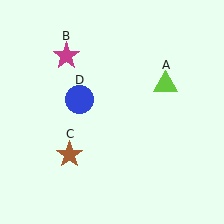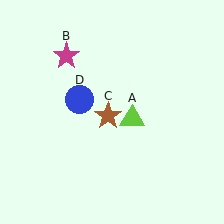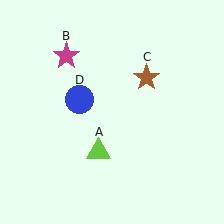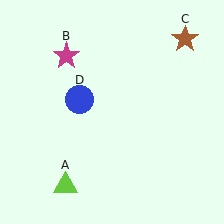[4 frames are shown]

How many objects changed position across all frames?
2 objects changed position: lime triangle (object A), brown star (object C).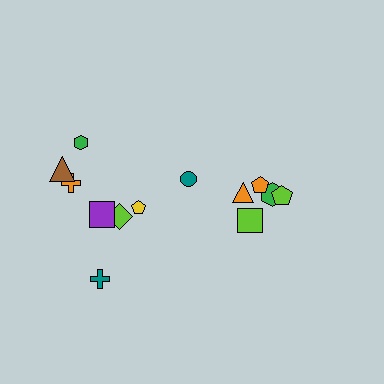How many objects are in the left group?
There are 8 objects.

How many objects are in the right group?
There are 5 objects.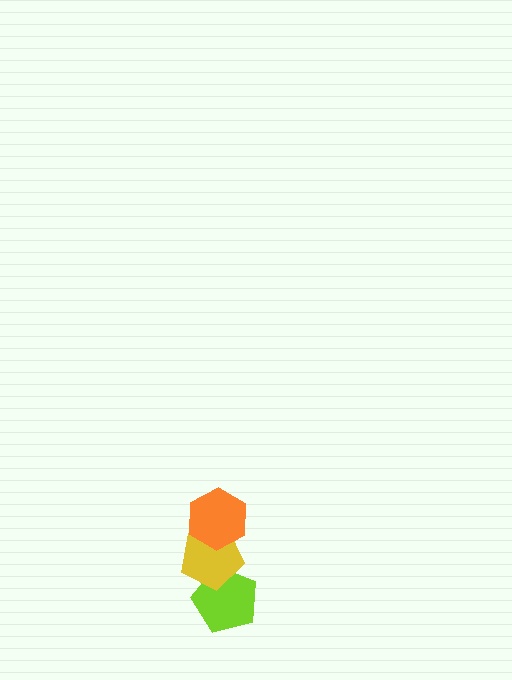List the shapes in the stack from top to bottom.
From top to bottom: the orange hexagon, the yellow pentagon, the lime pentagon.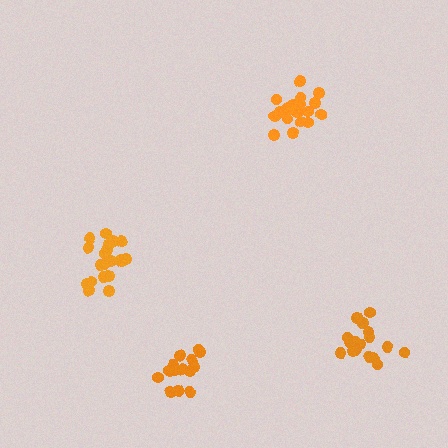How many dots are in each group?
Group 1: 20 dots, Group 2: 15 dots, Group 3: 19 dots, Group 4: 20 dots (74 total).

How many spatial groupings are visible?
There are 4 spatial groupings.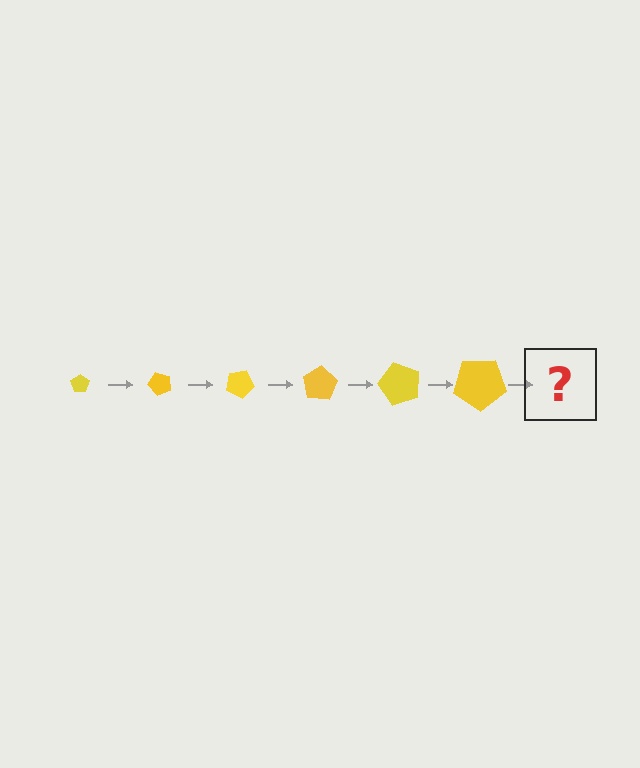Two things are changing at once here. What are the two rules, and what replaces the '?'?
The two rules are that the pentagon grows larger each step and it rotates 50 degrees each step. The '?' should be a pentagon, larger than the previous one and rotated 300 degrees from the start.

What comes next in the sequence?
The next element should be a pentagon, larger than the previous one and rotated 300 degrees from the start.